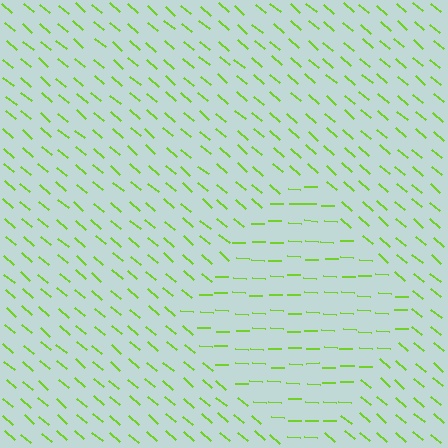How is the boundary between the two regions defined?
The boundary is defined purely by a change in line orientation (approximately 38 degrees difference). All lines are the same color and thickness.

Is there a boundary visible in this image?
Yes, there is a texture boundary formed by a change in line orientation.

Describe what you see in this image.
The image is filled with small lime line segments. A diamond region in the image has lines oriented differently from the surrounding lines, creating a visible texture boundary.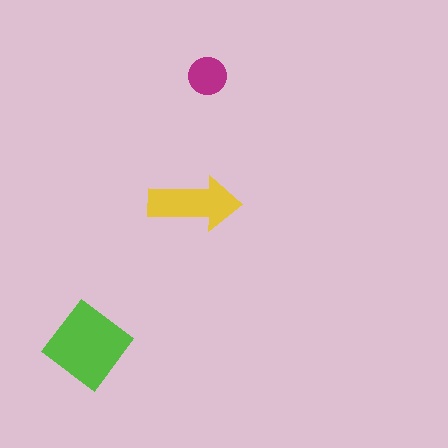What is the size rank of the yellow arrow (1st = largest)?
2nd.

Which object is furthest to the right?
The magenta circle is rightmost.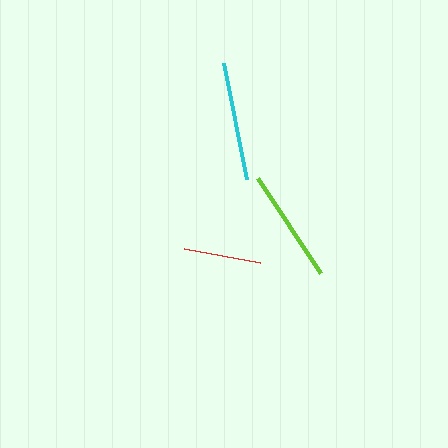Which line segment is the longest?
The cyan line is the longest at approximately 118 pixels.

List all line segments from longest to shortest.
From longest to shortest: cyan, lime, red.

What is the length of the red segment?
The red segment is approximately 78 pixels long.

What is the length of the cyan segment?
The cyan segment is approximately 118 pixels long.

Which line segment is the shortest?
The red line is the shortest at approximately 78 pixels.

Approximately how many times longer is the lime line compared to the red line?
The lime line is approximately 1.5 times the length of the red line.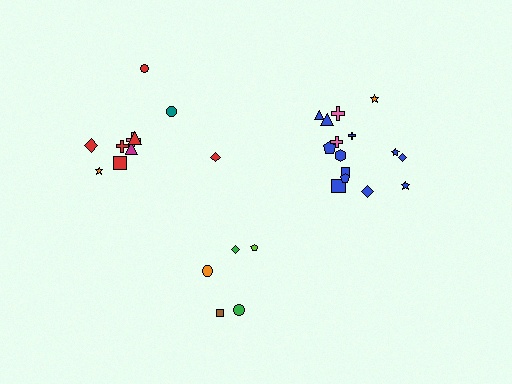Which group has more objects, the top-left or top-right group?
The top-right group.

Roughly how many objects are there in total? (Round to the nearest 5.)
Roughly 30 objects in total.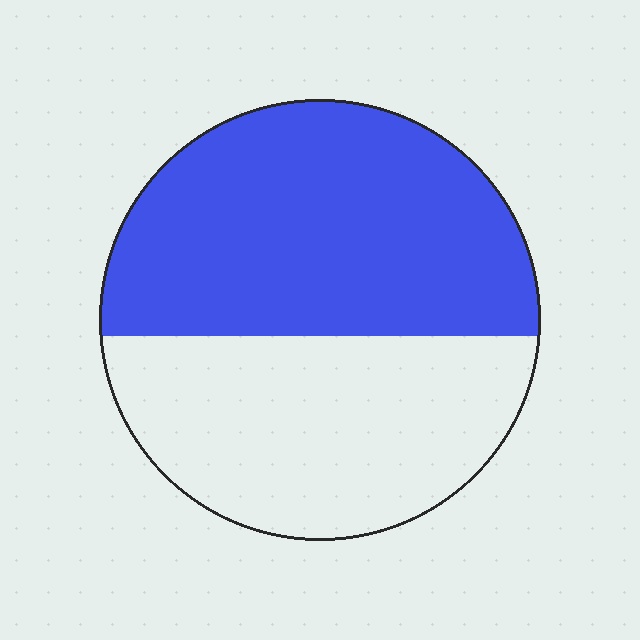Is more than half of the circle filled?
Yes.